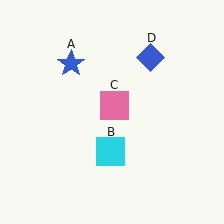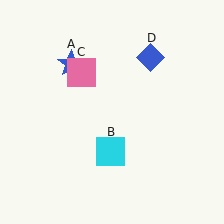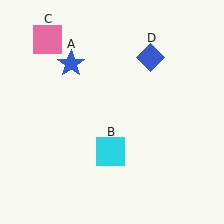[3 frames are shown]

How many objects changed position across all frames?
1 object changed position: pink square (object C).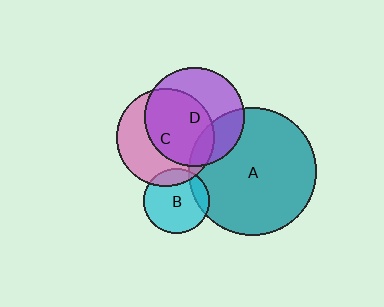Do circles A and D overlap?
Yes.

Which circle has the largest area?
Circle A (teal).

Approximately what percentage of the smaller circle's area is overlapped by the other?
Approximately 25%.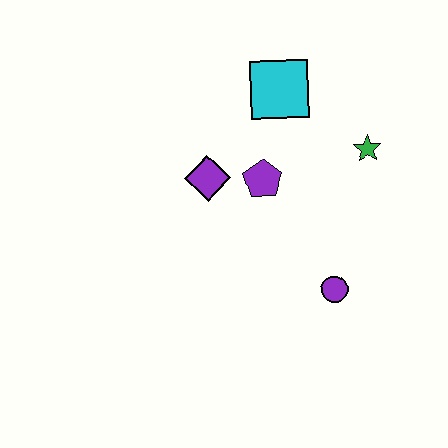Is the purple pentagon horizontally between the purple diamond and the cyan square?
Yes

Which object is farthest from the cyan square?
The purple circle is farthest from the cyan square.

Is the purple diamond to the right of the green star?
No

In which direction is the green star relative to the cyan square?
The green star is to the right of the cyan square.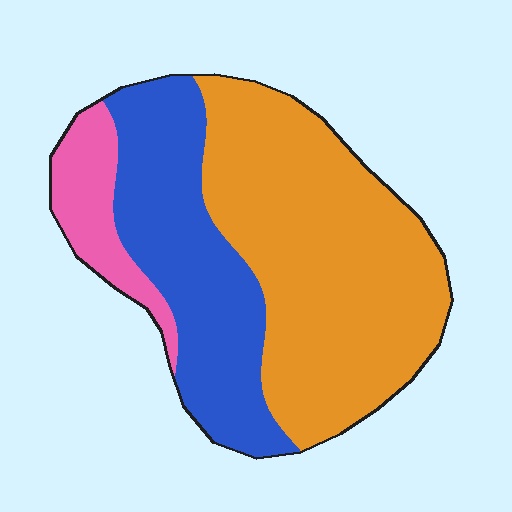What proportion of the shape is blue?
Blue covers 33% of the shape.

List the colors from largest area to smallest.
From largest to smallest: orange, blue, pink.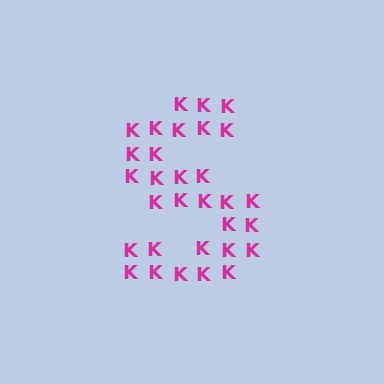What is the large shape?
The large shape is the letter S.